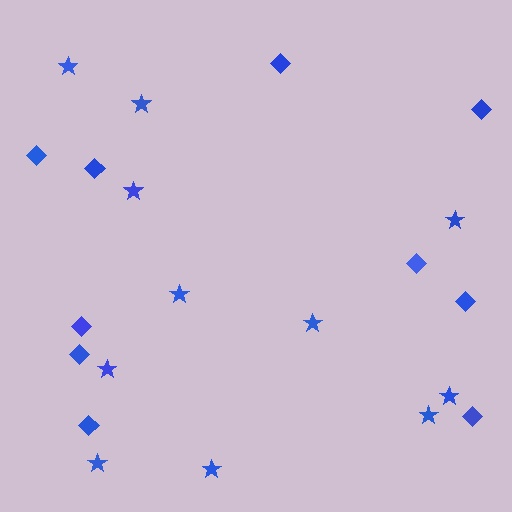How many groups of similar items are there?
There are 2 groups: one group of diamonds (10) and one group of stars (11).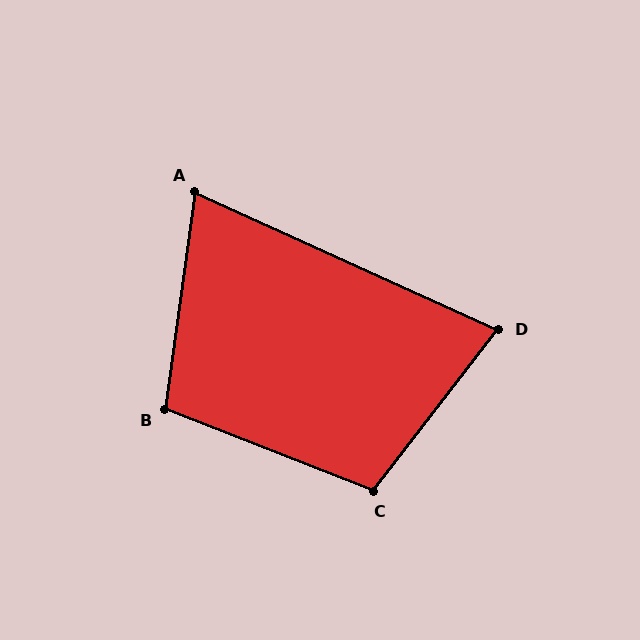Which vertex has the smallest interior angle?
A, at approximately 74 degrees.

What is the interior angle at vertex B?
Approximately 104 degrees (obtuse).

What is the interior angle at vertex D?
Approximately 76 degrees (acute).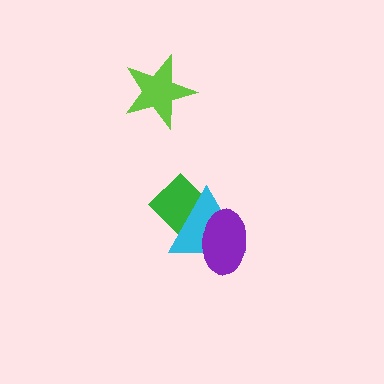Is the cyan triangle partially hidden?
Yes, it is partially covered by another shape.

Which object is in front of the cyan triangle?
The purple ellipse is in front of the cyan triangle.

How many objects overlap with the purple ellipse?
2 objects overlap with the purple ellipse.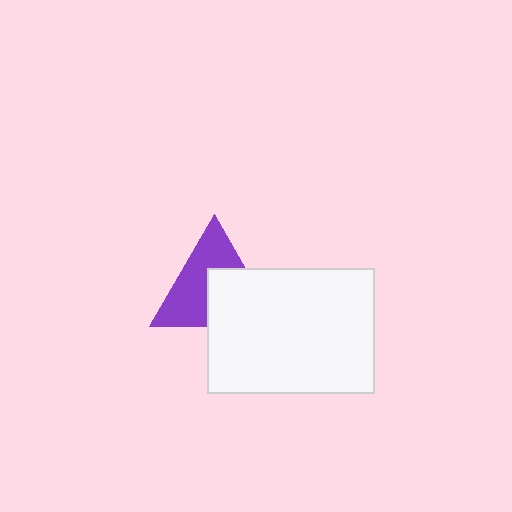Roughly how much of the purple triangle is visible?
About half of it is visible (roughly 56%).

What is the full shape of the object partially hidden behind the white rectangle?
The partially hidden object is a purple triangle.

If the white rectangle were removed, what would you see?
You would see the complete purple triangle.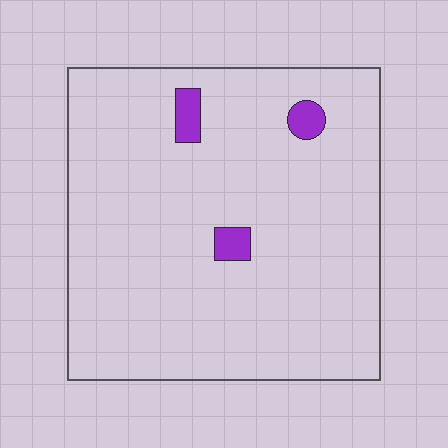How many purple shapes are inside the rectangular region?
3.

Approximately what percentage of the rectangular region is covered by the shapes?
Approximately 5%.